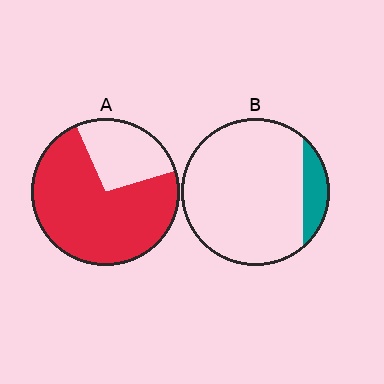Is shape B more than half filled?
No.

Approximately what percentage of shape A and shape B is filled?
A is approximately 75% and B is approximately 10%.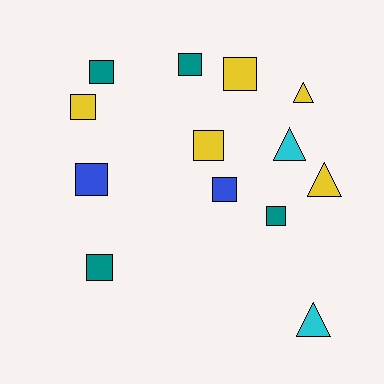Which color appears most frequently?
Yellow, with 5 objects.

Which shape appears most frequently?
Square, with 9 objects.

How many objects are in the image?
There are 13 objects.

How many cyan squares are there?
There are no cyan squares.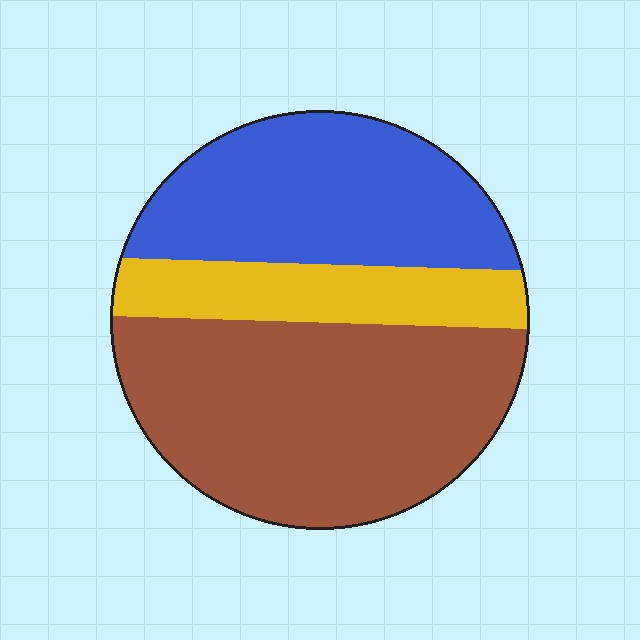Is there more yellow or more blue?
Blue.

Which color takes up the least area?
Yellow, at roughly 20%.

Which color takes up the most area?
Brown, at roughly 50%.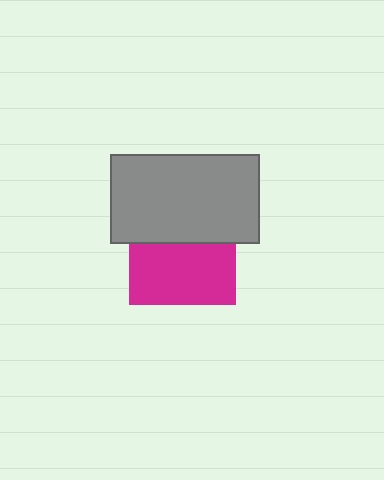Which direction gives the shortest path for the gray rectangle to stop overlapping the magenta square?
Moving up gives the shortest separation.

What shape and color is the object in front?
The object in front is a gray rectangle.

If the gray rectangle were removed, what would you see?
You would see the complete magenta square.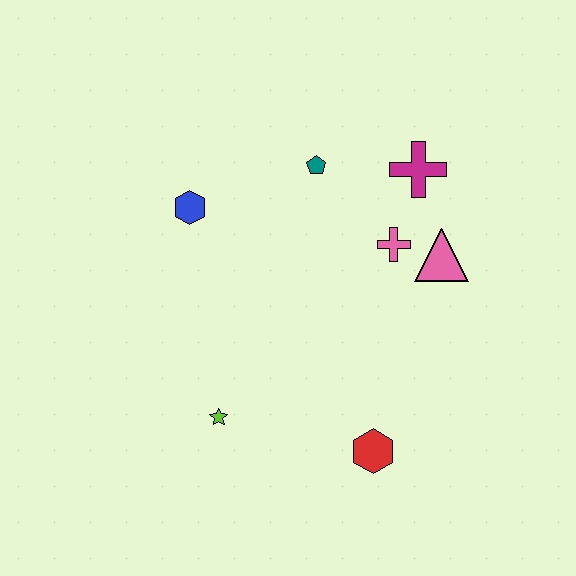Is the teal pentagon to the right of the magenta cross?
No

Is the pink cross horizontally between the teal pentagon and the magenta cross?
Yes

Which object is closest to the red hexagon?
The lime star is closest to the red hexagon.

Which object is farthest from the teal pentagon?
The red hexagon is farthest from the teal pentagon.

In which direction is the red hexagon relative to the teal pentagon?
The red hexagon is below the teal pentagon.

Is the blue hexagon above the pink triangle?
Yes